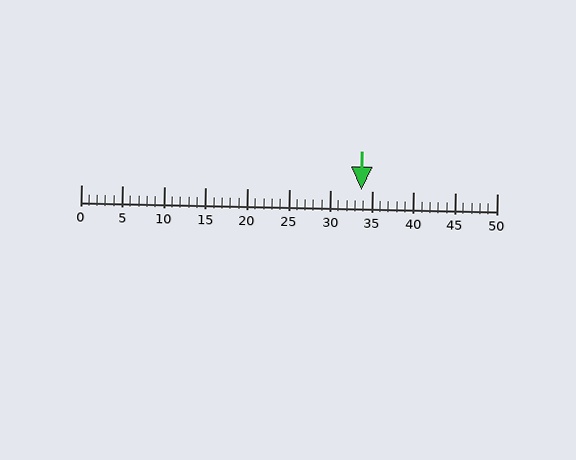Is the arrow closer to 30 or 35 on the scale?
The arrow is closer to 35.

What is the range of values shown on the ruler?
The ruler shows values from 0 to 50.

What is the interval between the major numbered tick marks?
The major tick marks are spaced 5 units apart.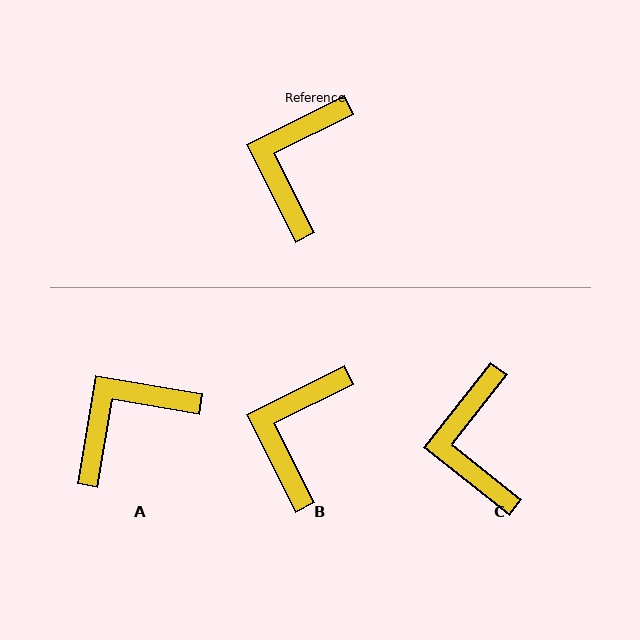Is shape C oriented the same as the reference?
No, it is off by about 25 degrees.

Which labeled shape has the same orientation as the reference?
B.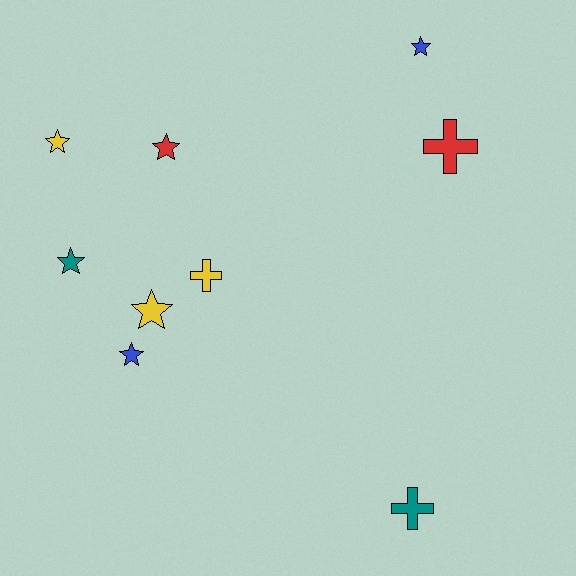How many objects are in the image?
There are 9 objects.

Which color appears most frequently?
Yellow, with 3 objects.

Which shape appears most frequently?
Star, with 6 objects.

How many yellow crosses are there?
There is 1 yellow cross.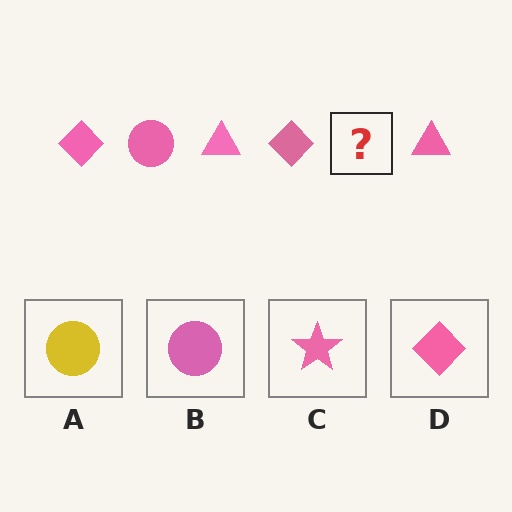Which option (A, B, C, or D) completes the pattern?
B.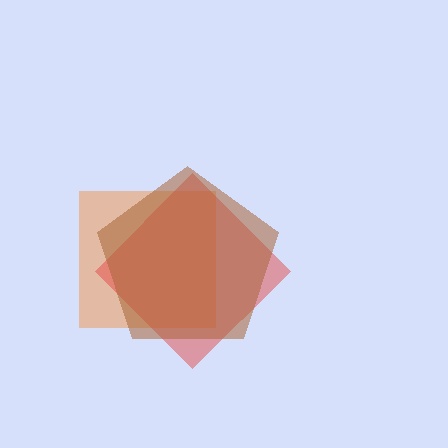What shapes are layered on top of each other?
The layered shapes are: an orange square, a red diamond, a brown pentagon.